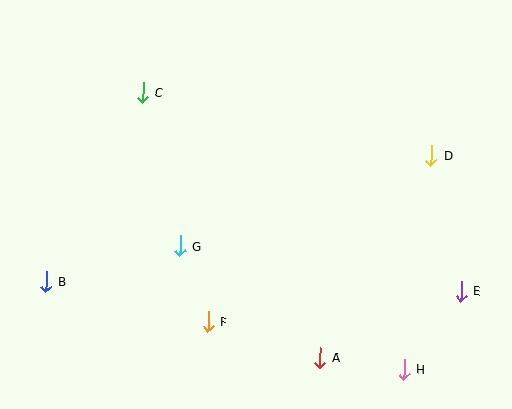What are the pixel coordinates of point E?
Point E is at (461, 291).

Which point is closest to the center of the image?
Point G at (180, 246) is closest to the center.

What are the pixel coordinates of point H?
Point H is at (404, 369).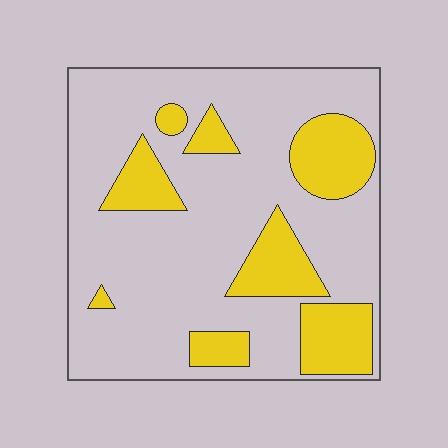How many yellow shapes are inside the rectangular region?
8.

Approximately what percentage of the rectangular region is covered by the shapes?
Approximately 25%.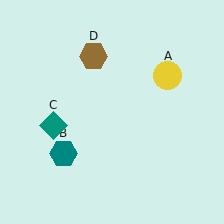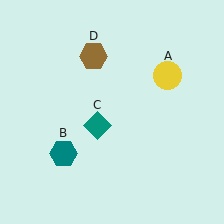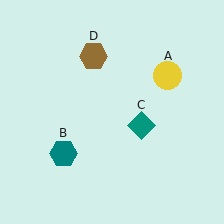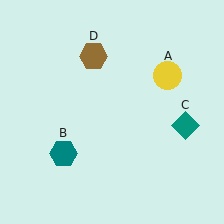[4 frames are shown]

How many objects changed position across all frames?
1 object changed position: teal diamond (object C).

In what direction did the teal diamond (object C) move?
The teal diamond (object C) moved right.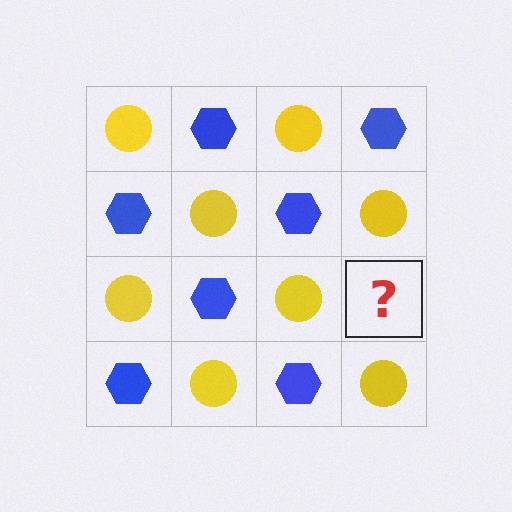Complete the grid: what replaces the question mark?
The question mark should be replaced with a blue hexagon.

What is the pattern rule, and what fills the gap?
The rule is that it alternates yellow circle and blue hexagon in a checkerboard pattern. The gap should be filled with a blue hexagon.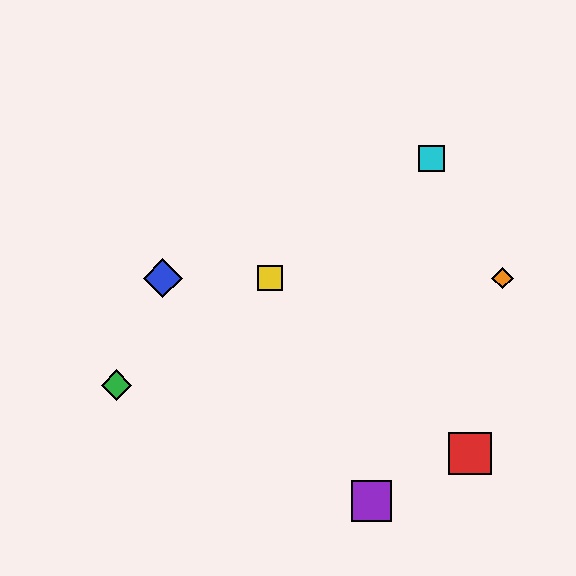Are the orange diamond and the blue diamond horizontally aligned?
Yes, both are at y≈278.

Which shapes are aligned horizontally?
The blue diamond, the yellow square, the orange diamond are aligned horizontally.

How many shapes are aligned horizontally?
3 shapes (the blue diamond, the yellow square, the orange diamond) are aligned horizontally.